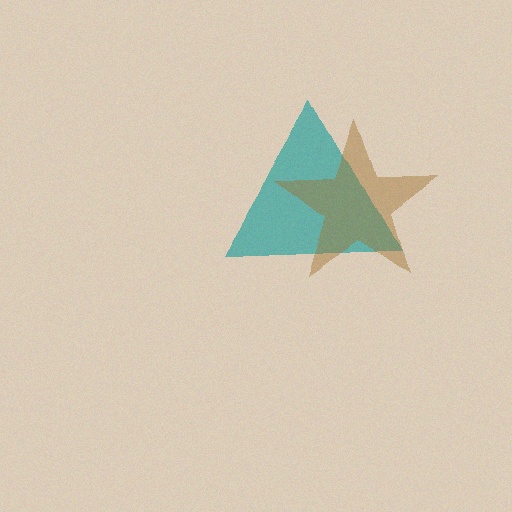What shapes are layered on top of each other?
The layered shapes are: a teal triangle, a brown star.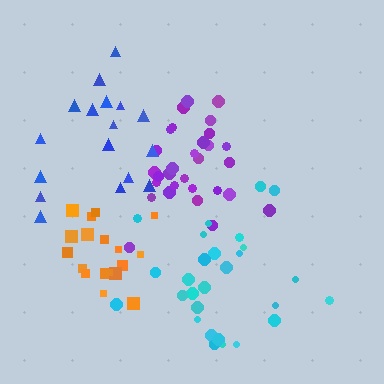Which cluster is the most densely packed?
Purple.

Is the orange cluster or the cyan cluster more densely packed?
Orange.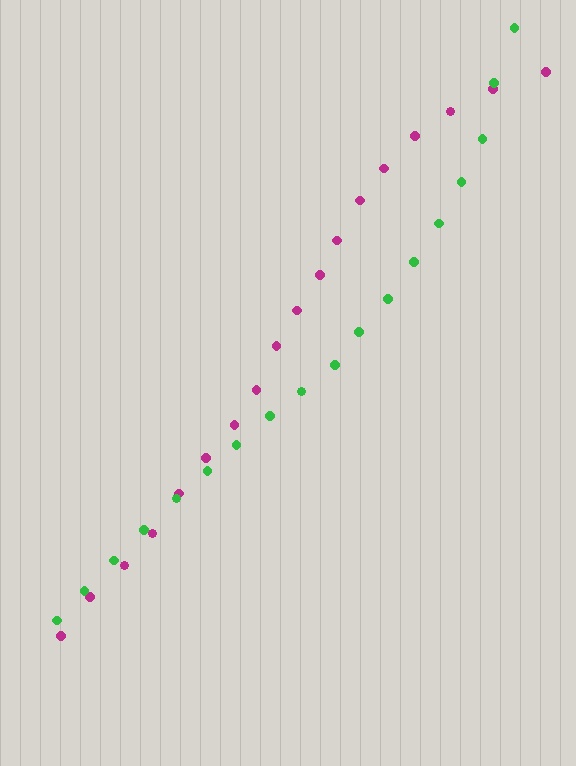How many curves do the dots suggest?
There are 2 distinct paths.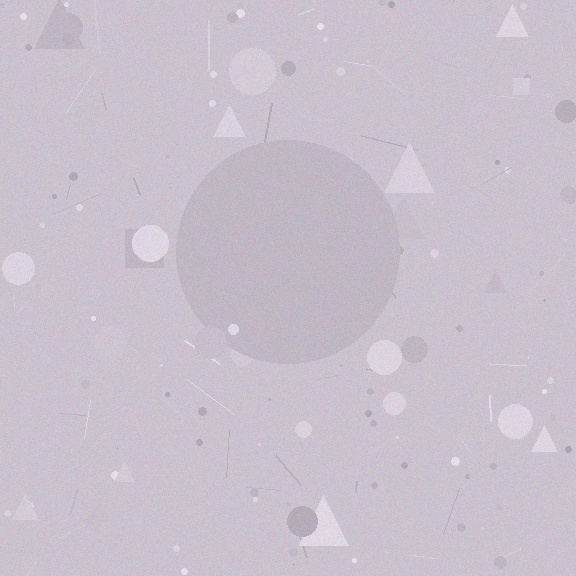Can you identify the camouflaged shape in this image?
The camouflaged shape is a circle.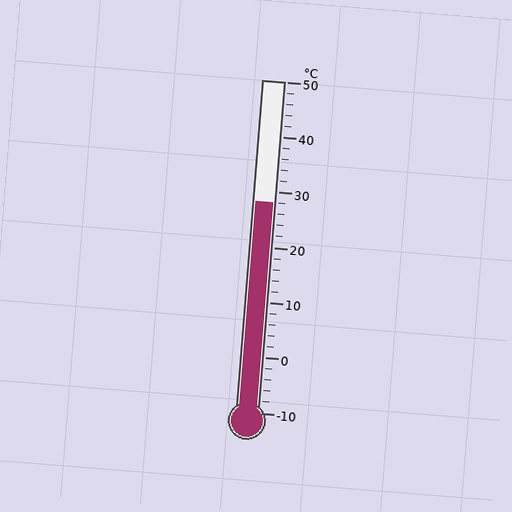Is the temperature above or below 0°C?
The temperature is above 0°C.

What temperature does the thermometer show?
The thermometer shows approximately 28°C.